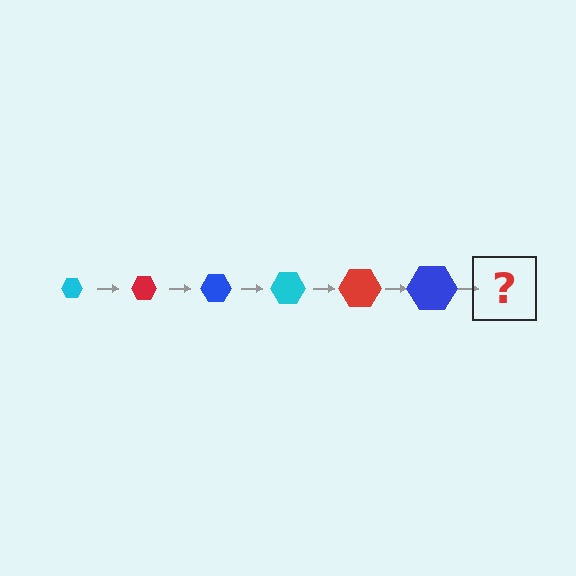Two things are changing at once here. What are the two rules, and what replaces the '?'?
The two rules are that the hexagon grows larger each step and the color cycles through cyan, red, and blue. The '?' should be a cyan hexagon, larger than the previous one.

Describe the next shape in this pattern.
It should be a cyan hexagon, larger than the previous one.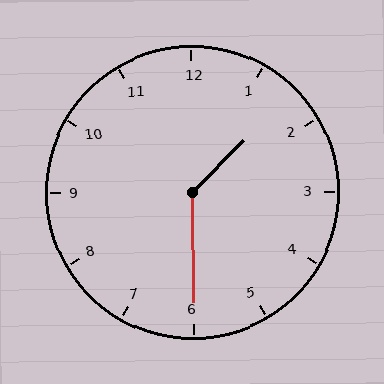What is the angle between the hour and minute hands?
Approximately 135 degrees.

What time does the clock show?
1:30.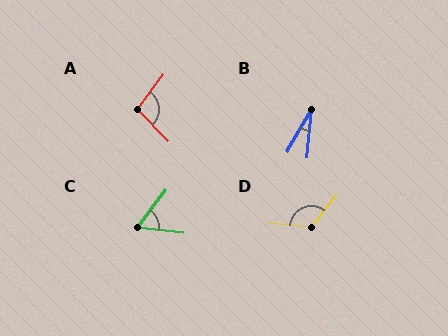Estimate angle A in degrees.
Approximately 99 degrees.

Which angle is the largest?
D, at approximately 123 degrees.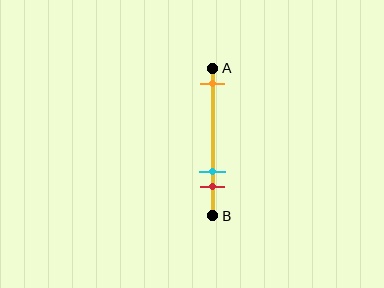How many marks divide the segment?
There are 3 marks dividing the segment.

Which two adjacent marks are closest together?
The cyan and red marks are the closest adjacent pair.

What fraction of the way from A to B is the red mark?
The red mark is approximately 80% (0.8) of the way from A to B.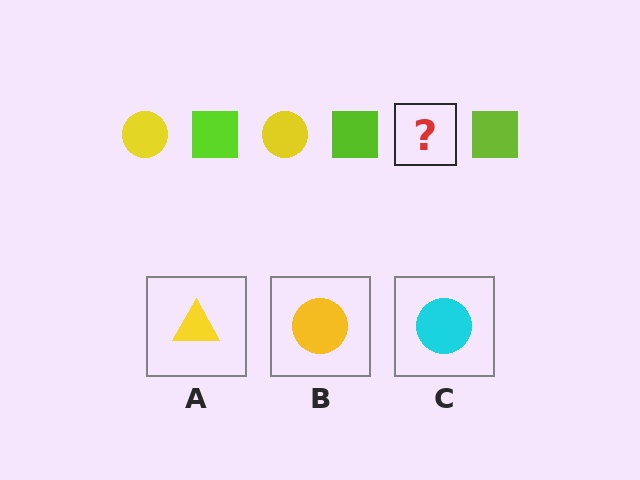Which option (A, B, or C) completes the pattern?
B.